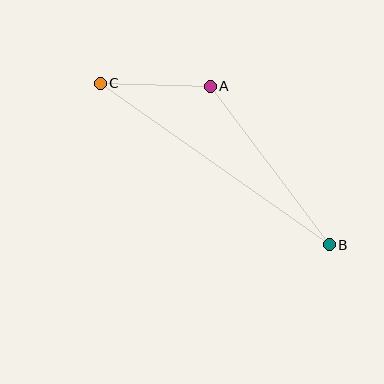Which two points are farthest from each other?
Points B and C are farthest from each other.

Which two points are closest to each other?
Points A and C are closest to each other.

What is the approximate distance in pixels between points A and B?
The distance between A and B is approximately 198 pixels.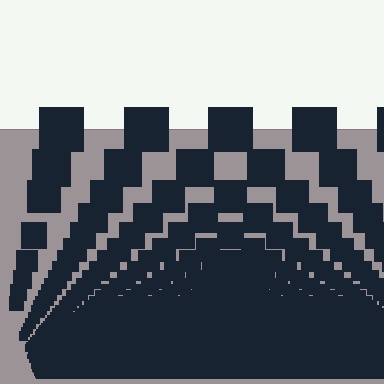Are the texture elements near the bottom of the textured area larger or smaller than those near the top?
Smaller. The gradient is inverted — elements near the bottom are smaller and denser.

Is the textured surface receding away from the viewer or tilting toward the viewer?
The surface appears to tilt toward the viewer. Texture elements get larger and sparser toward the top.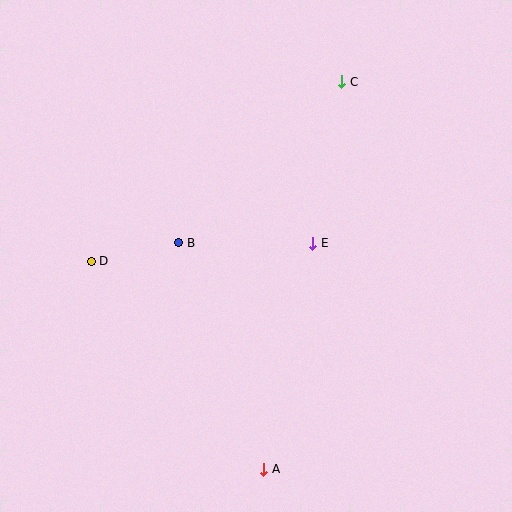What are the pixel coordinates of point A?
Point A is at (264, 469).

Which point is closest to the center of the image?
Point E at (313, 243) is closest to the center.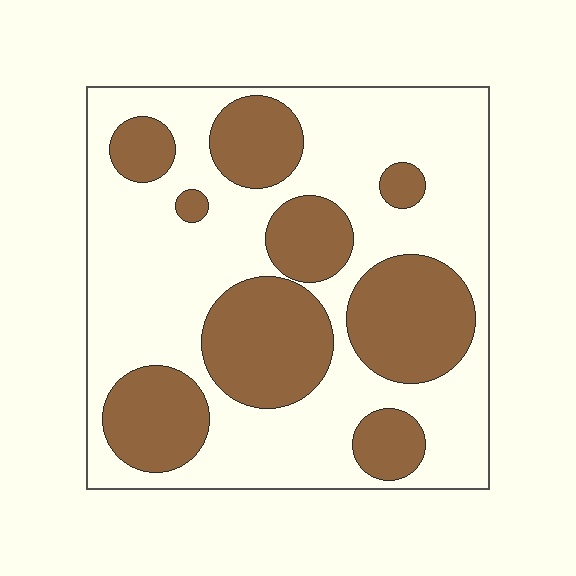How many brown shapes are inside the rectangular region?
9.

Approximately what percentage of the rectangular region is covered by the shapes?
Approximately 35%.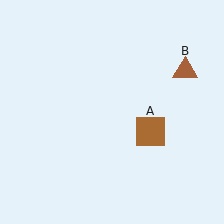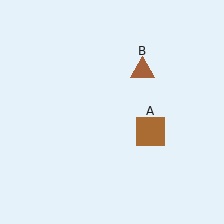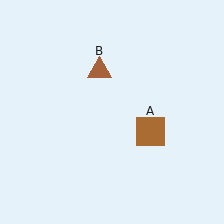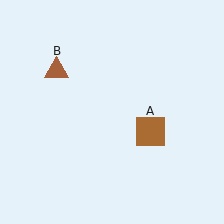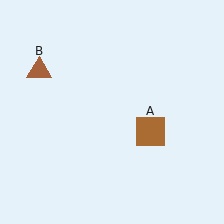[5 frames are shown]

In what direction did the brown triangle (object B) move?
The brown triangle (object B) moved left.